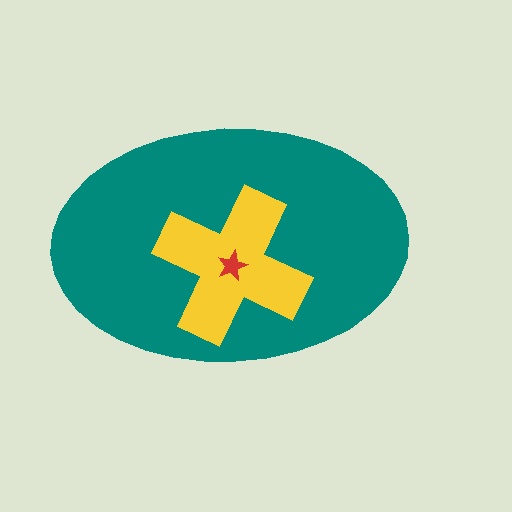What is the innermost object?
The red star.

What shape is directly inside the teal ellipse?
The yellow cross.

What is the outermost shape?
The teal ellipse.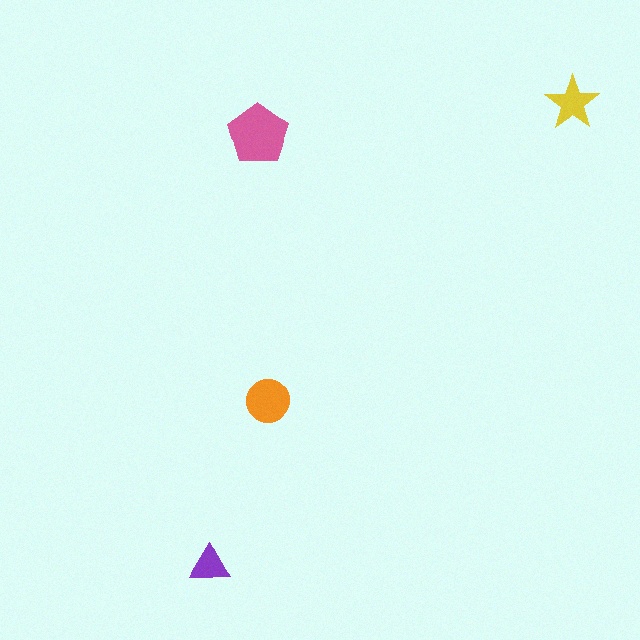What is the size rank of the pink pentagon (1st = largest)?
1st.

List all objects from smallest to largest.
The purple triangle, the yellow star, the orange circle, the pink pentagon.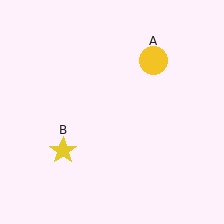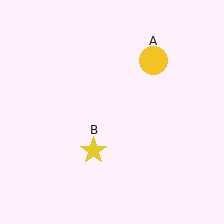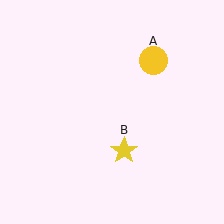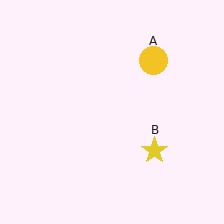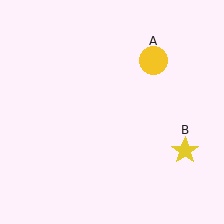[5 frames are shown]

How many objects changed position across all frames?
1 object changed position: yellow star (object B).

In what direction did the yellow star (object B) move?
The yellow star (object B) moved right.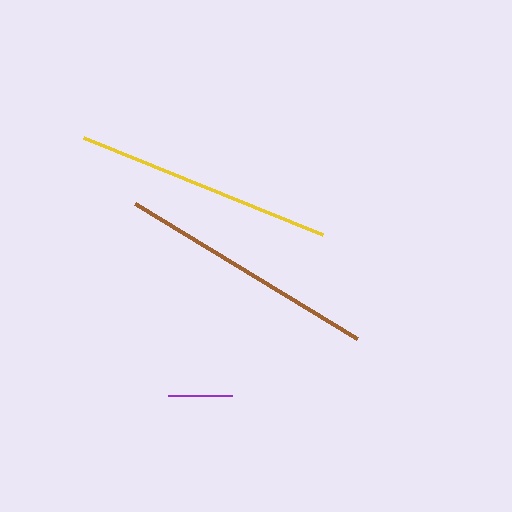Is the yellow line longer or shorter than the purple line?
The yellow line is longer than the purple line.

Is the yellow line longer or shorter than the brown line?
The brown line is longer than the yellow line.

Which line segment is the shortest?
The purple line is the shortest at approximately 65 pixels.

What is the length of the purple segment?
The purple segment is approximately 65 pixels long.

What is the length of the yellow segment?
The yellow segment is approximately 258 pixels long.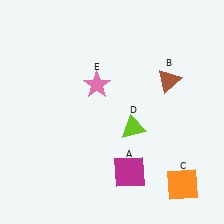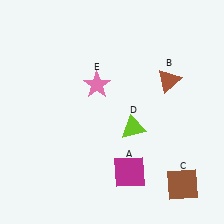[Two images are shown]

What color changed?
The square (C) changed from orange in Image 1 to brown in Image 2.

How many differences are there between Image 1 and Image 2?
There is 1 difference between the two images.